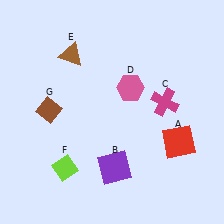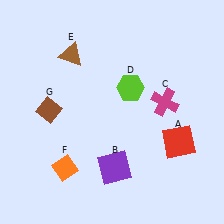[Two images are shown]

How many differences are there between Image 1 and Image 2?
There are 2 differences between the two images.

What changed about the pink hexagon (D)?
In Image 1, D is pink. In Image 2, it changed to lime.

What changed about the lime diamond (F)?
In Image 1, F is lime. In Image 2, it changed to orange.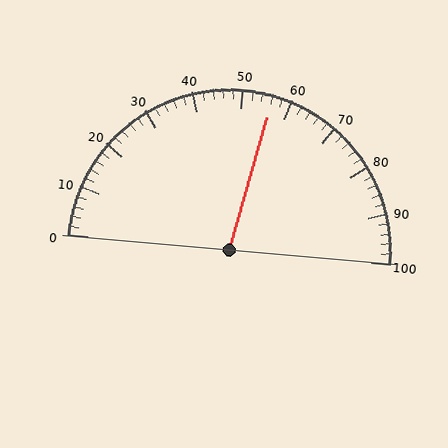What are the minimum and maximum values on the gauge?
The gauge ranges from 0 to 100.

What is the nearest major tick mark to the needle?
The nearest major tick mark is 60.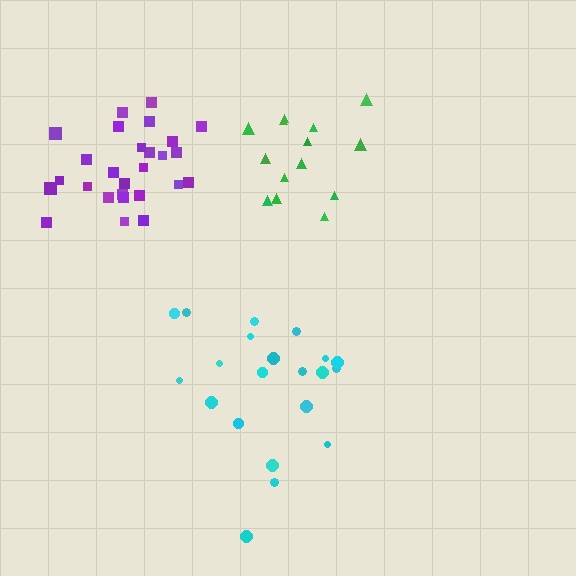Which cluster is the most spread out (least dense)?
Green.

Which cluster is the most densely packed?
Purple.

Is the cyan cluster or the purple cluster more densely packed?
Purple.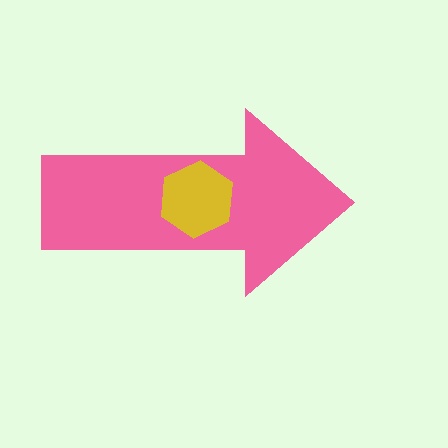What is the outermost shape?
The pink arrow.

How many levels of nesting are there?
2.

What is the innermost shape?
The yellow hexagon.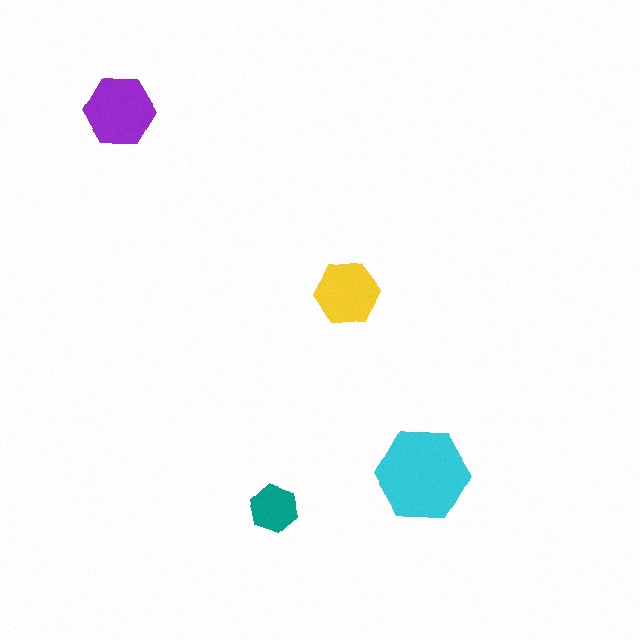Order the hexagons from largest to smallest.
the cyan one, the purple one, the yellow one, the teal one.